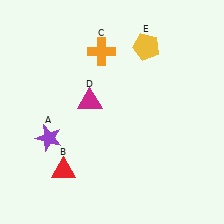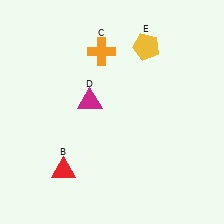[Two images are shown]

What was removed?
The purple star (A) was removed in Image 2.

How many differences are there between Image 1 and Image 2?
There is 1 difference between the two images.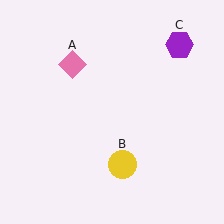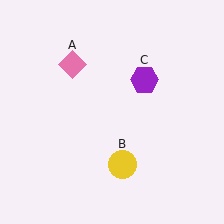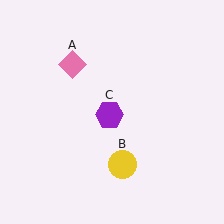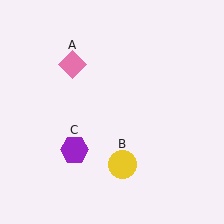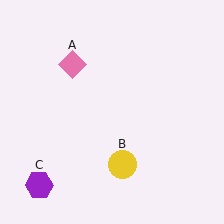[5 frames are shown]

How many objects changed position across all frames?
1 object changed position: purple hexagon (object C).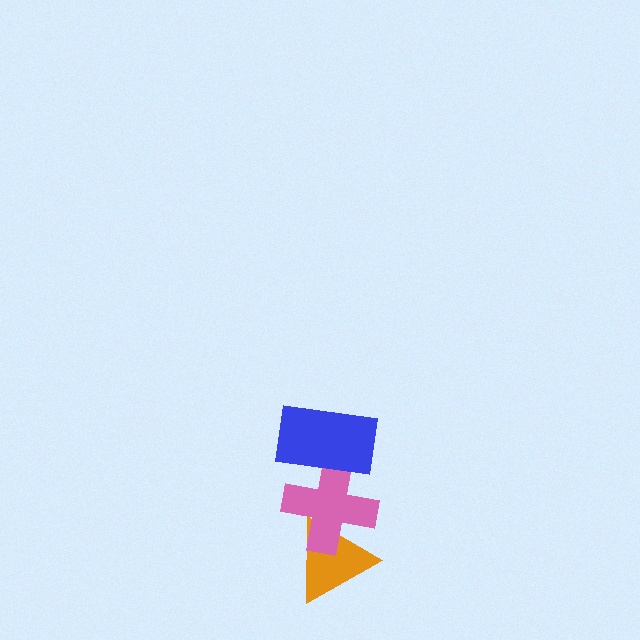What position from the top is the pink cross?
The pink cross is 2nd from the top.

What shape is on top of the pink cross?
The blue rectangle is on top of the pink cross.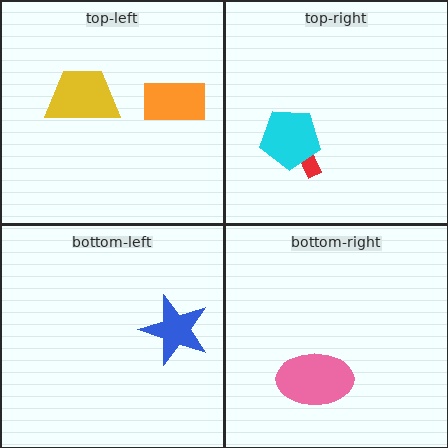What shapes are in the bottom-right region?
The pink ellipse.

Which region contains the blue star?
The bottom-left region.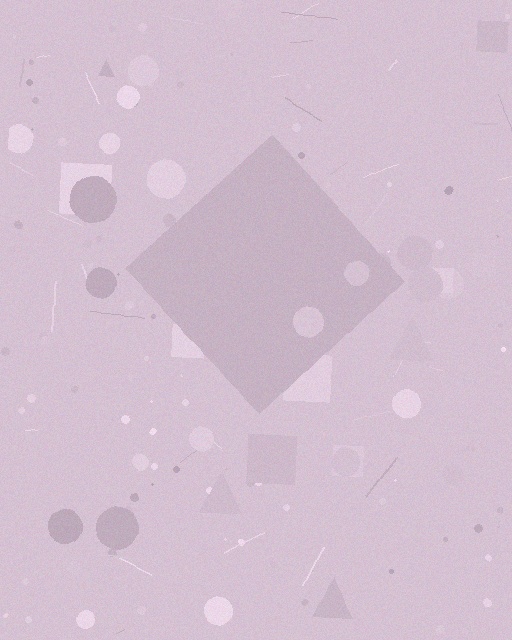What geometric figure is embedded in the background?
A diamond is embedded in the background.